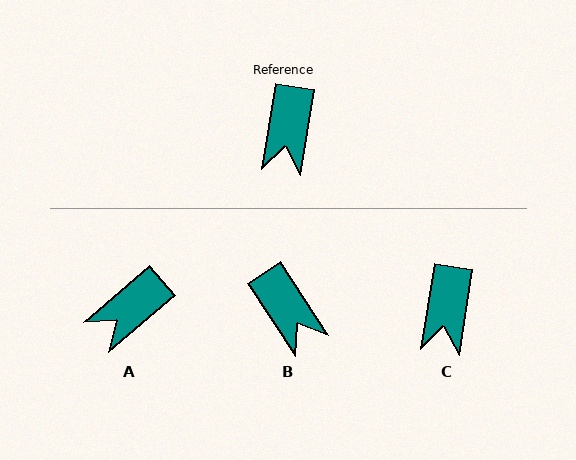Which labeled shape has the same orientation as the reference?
C.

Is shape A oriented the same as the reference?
No, it is off by about 41 degrees.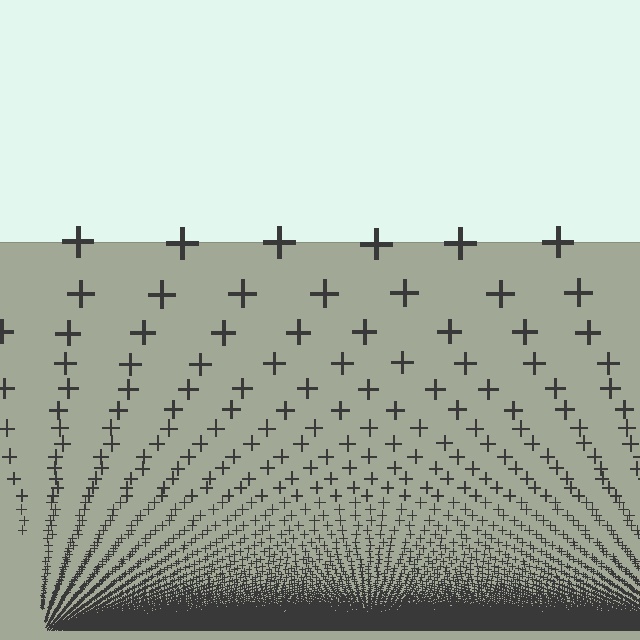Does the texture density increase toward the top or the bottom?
Density increases toward the bottom.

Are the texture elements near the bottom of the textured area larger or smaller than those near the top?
Smaller. The gradient is inverted — elements near the bottom are smaller and denser.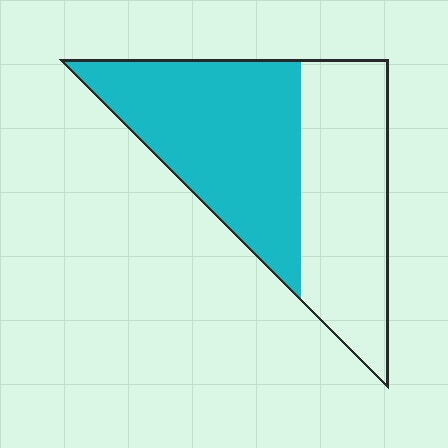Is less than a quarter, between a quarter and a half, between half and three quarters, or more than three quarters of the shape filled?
Between half and three quarters.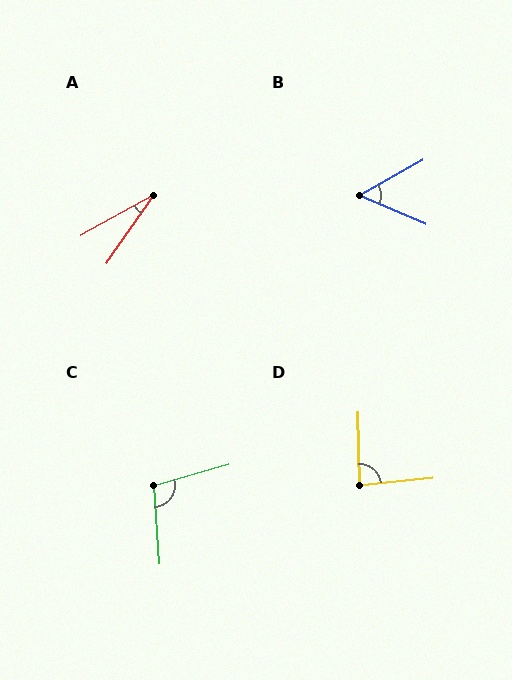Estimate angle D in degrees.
Approximately 85 degrees.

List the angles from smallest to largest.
A (26°), B (52°), D (85°), C (102°).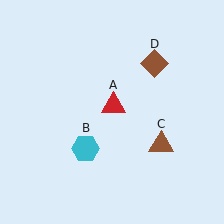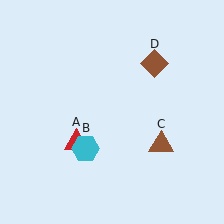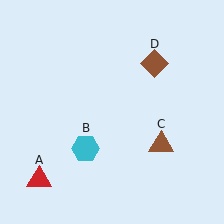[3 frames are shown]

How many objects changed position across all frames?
1 object changed position: red triangle (object A).